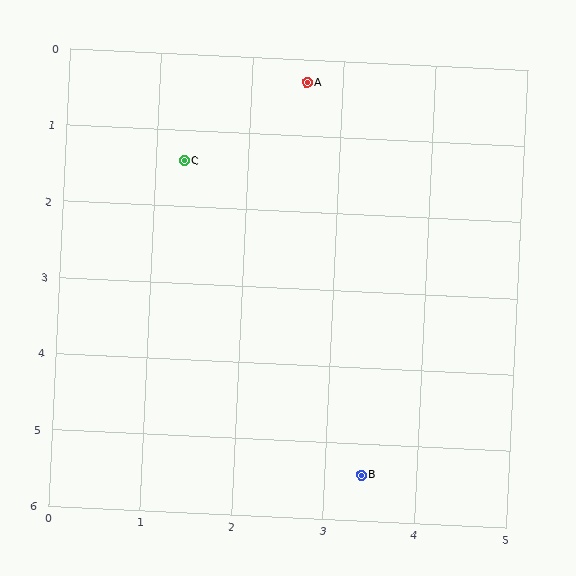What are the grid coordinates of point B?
Point B is at approximately (3.4, 5.4).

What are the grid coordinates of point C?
Point C is at approximately (1.3, 1.4).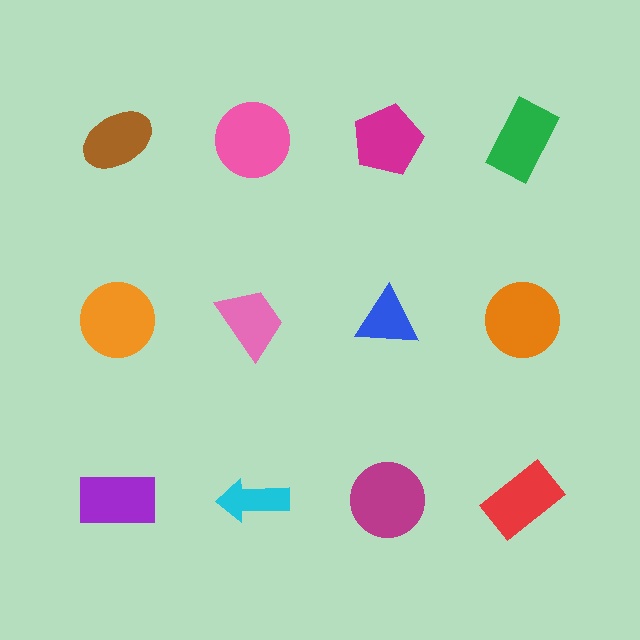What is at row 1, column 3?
A magenta pentagon.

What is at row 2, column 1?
An orange circle.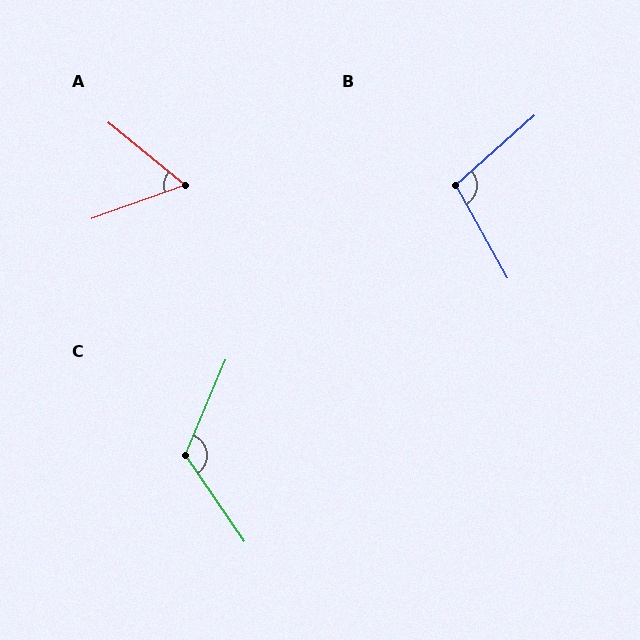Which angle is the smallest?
A, at approximately 59 degrees.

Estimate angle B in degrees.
Approximately 103 degrees.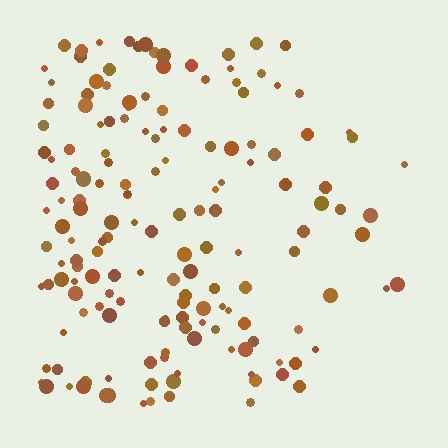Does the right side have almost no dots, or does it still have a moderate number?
Still a moderate number, just noticeably fewer than the left.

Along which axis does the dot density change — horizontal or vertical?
Horizontal.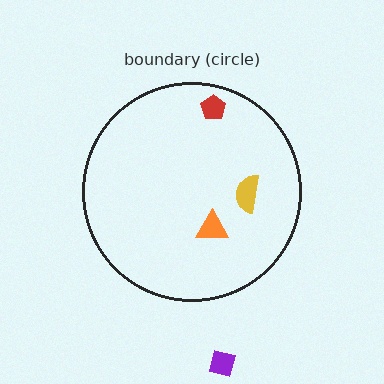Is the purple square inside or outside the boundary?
Outside.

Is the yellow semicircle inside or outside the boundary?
Inside.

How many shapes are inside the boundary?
3 inside, 1 outside.